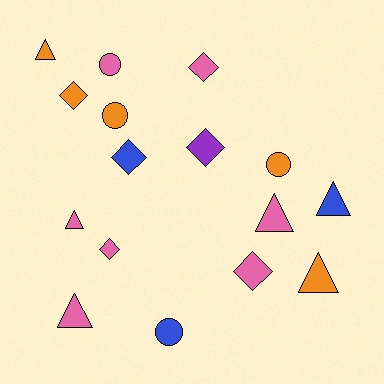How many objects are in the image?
There are 16 objects.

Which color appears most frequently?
Pink, with 7 objects.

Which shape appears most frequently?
Diamond, with 6 objects.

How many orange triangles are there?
There are 2 orange triangles.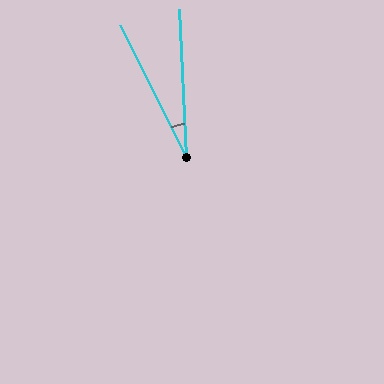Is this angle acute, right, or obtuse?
It is acute.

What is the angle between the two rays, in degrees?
Approximately 24 degrees.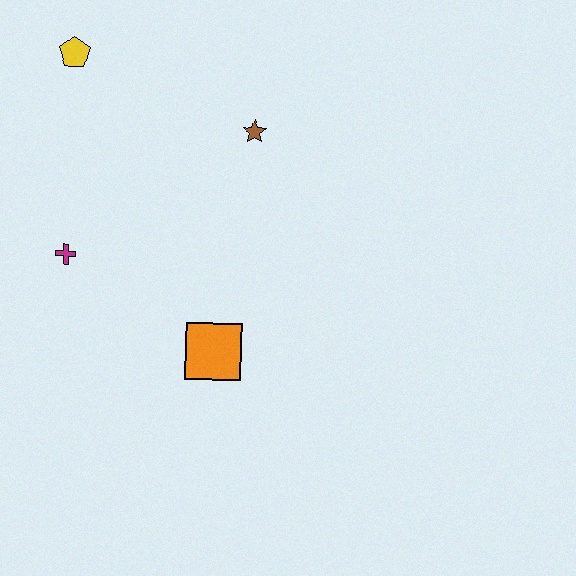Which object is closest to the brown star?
The yellow pentagon is closest to the brown star.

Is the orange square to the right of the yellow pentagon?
Yes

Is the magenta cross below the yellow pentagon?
Yes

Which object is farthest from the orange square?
The yellow pentagon is farthest from the orange square.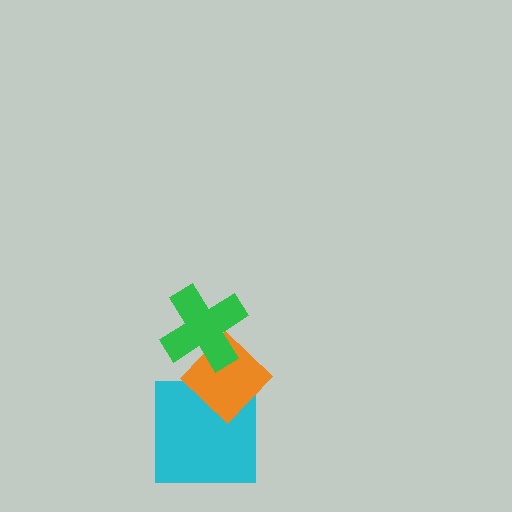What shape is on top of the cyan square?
The orange diamond is on top of the cyan square.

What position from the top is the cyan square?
The cyan square is 3rd from the top.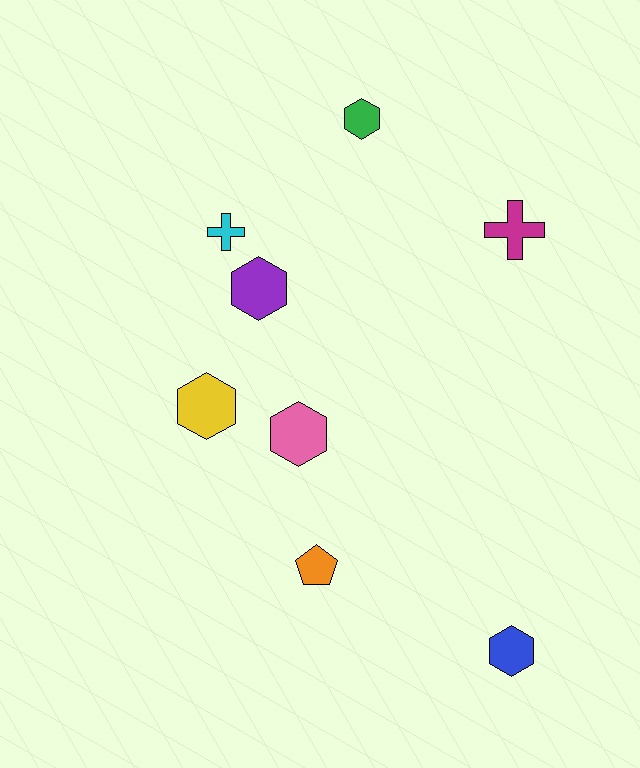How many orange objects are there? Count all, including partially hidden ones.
There is 1 orange object.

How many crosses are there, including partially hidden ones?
There are 2 crosses.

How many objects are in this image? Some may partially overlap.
There are 8 objects.